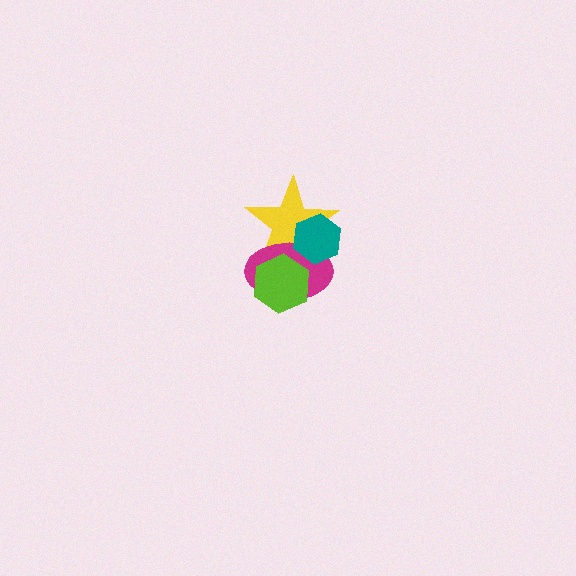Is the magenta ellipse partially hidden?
Yes, it is partially covered by another shape.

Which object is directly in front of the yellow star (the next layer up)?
The magenta ellipse is directly in front of the yellow star.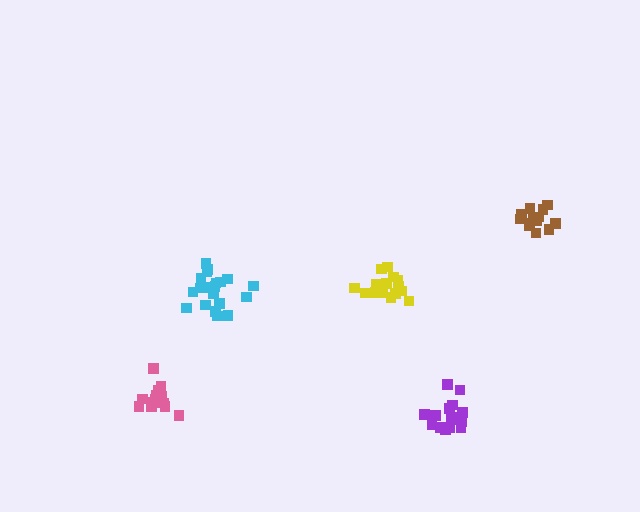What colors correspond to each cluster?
The clusters are colored: yellow, cyan, brown, pink, purple.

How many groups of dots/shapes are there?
There are 5 groups.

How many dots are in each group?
Group 1: 16 dots, Group 2: 20 dots, Group 3: 14 dots, Group 4: 16 dots, Group 5: 17 dots (83 total).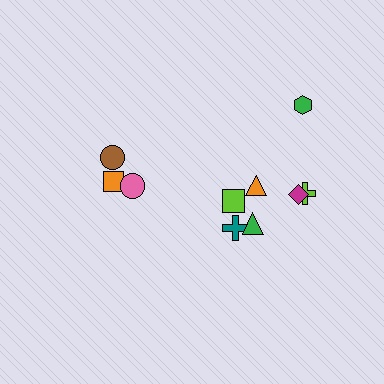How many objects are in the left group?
There are 3 objects.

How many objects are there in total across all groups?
There are 10 objects.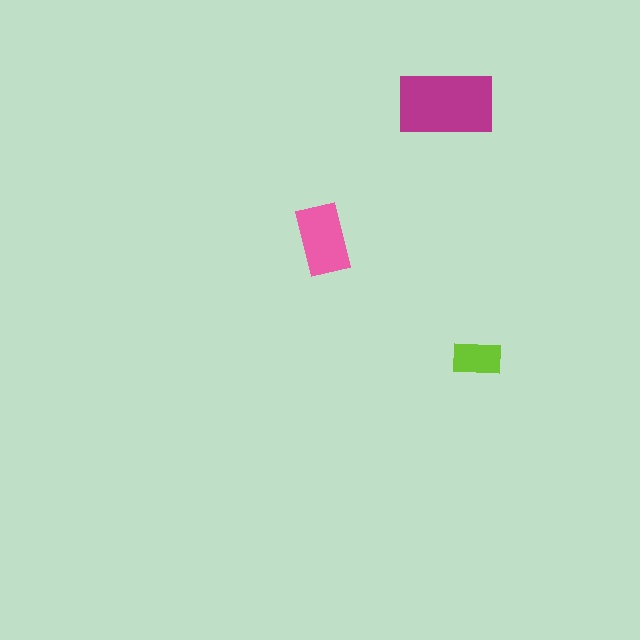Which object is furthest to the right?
The lime rectangle is rightmost.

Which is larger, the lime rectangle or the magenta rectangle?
The magenta one.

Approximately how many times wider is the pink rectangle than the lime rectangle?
About 1.5 times wider.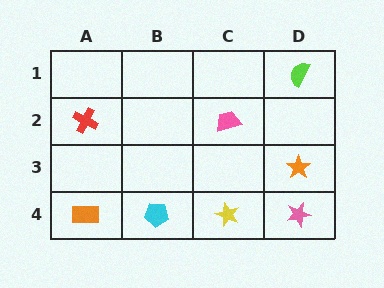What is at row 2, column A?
A red cross.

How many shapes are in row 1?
1 shape.